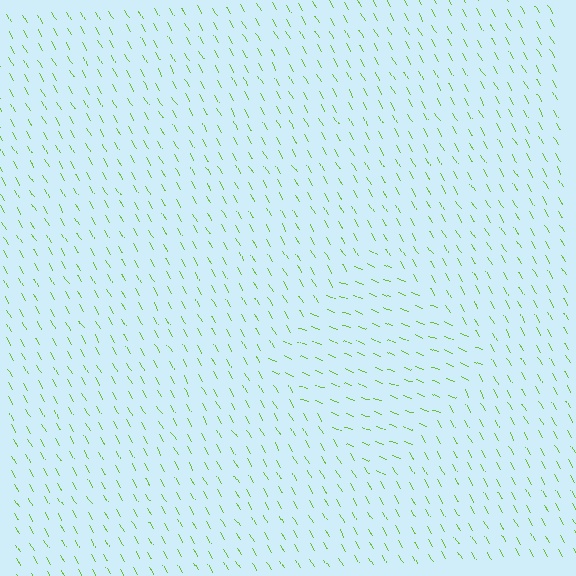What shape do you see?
I see a diamond.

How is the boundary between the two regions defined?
The boundary is defined purely by a change in line orientation (approximately 38 degrees difference). All lines are the same color and thickness.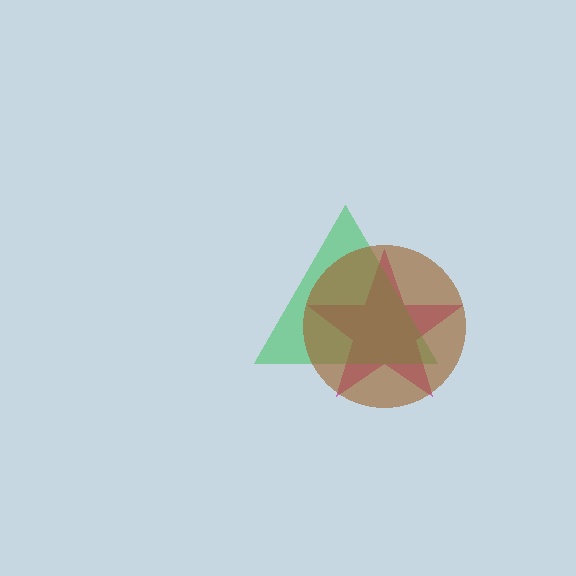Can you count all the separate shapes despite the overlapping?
Yes, there are 3 separate shapes.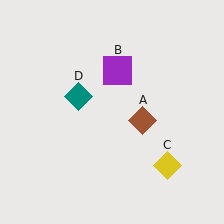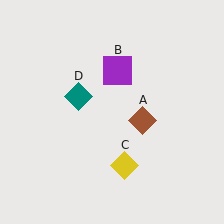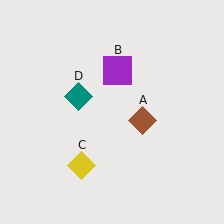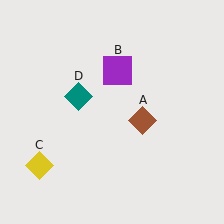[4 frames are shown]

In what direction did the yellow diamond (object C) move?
The yellow diamond (object C) moved left.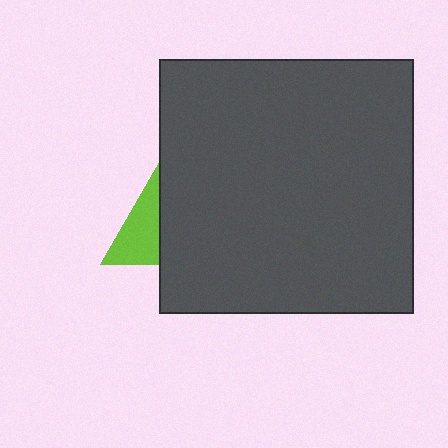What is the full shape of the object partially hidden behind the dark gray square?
The partially hidden object is a lime triangle.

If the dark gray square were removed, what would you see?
You would see the complete lime triangle.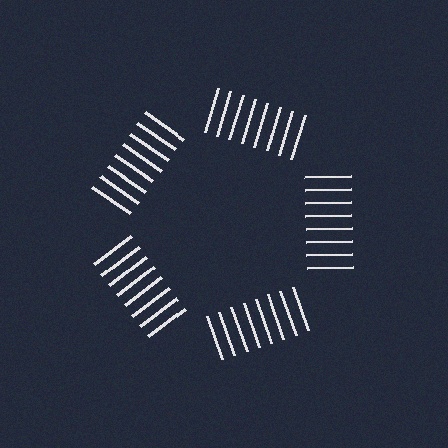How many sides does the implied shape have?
5 sides — the line-ends trace a pentagon.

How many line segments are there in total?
40 — 8 along each of the 5 edges.